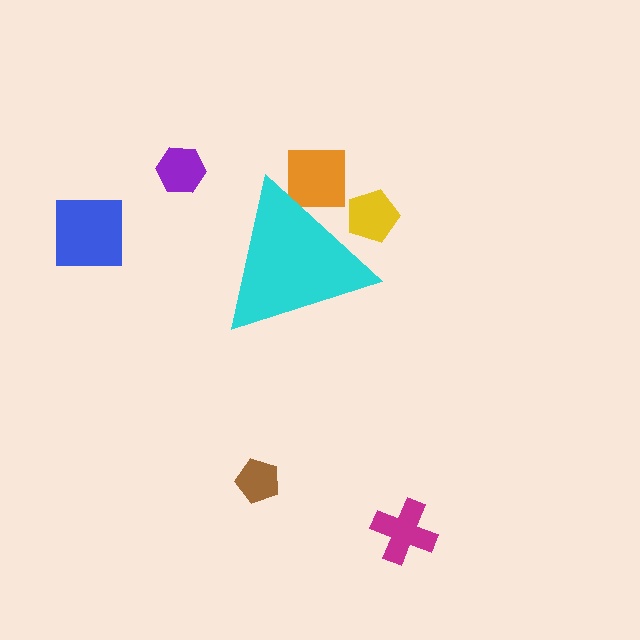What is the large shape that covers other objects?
A cyan triangle.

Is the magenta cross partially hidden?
No, the magenta cross is fully visible.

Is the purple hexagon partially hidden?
No, the purple hexagon is fully visible.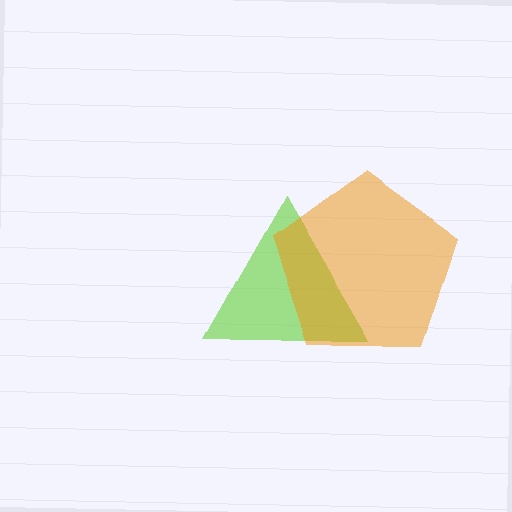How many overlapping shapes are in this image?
There are 2 overlapping shapes in the image.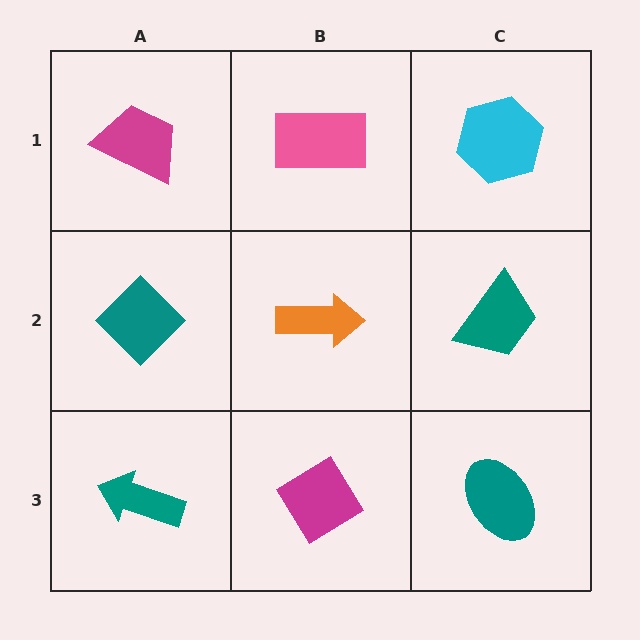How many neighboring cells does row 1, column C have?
2.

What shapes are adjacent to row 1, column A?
A teal diamond (row 2, column A), a pink rectangle (row 1, column B).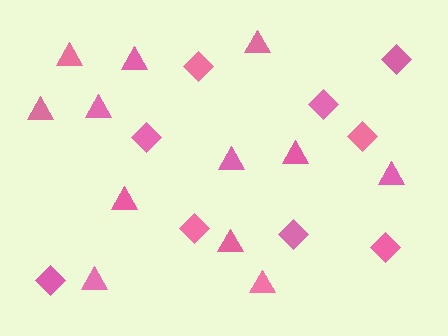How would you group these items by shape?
There are 2 groups: one group of diamonds (9) and one group of triangles (12).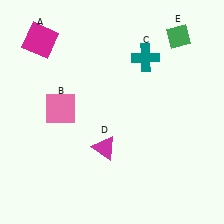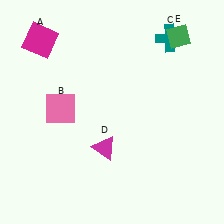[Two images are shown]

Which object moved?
The teal cross (C) moved right.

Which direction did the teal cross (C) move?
The teal cross (C) moved right.